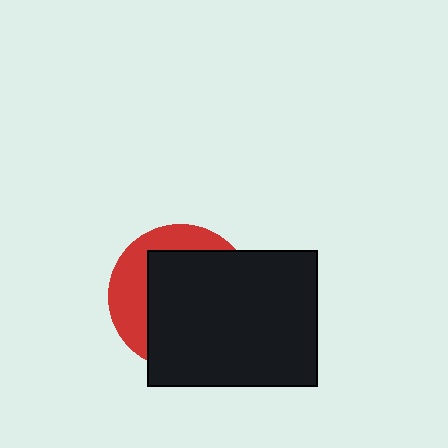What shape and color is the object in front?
The object in front is a black rectangle.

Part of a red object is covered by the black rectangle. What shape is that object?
It is a circle.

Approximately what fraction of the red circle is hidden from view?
Roughly 67% of the red circle is hidden behind the black rectangle.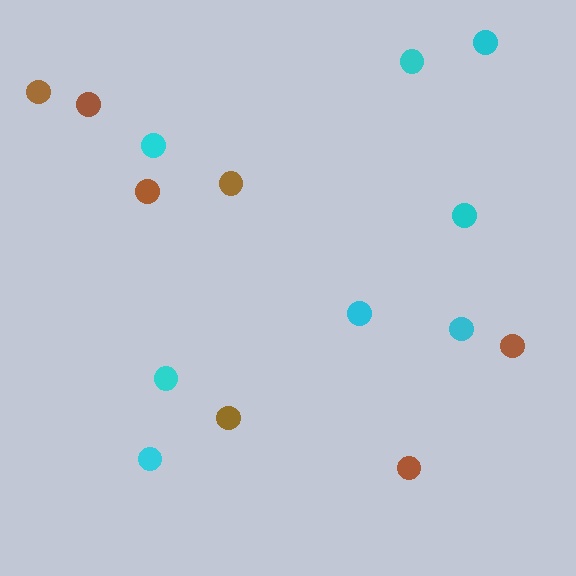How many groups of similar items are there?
There are 2 groups: one group of cyan circles (8) and one group of brown circles (7).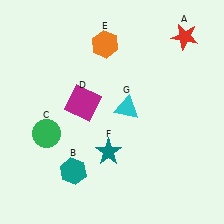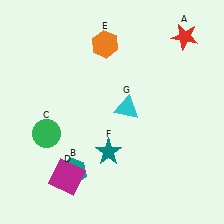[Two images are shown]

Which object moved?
The magenta square (D) moved down.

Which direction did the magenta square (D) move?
The magenta square (D) moved down.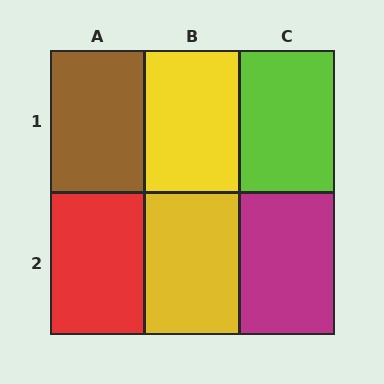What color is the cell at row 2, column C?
Magenta.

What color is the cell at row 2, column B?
Yellow.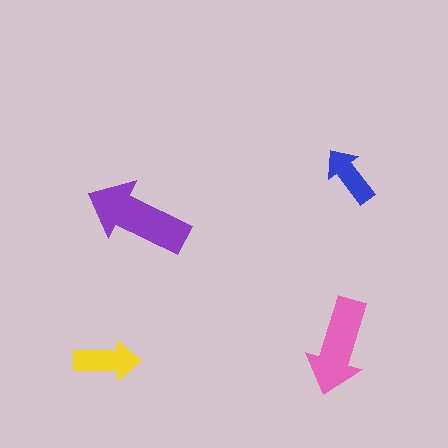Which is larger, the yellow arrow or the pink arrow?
The pink one.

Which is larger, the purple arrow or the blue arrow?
The purple one.